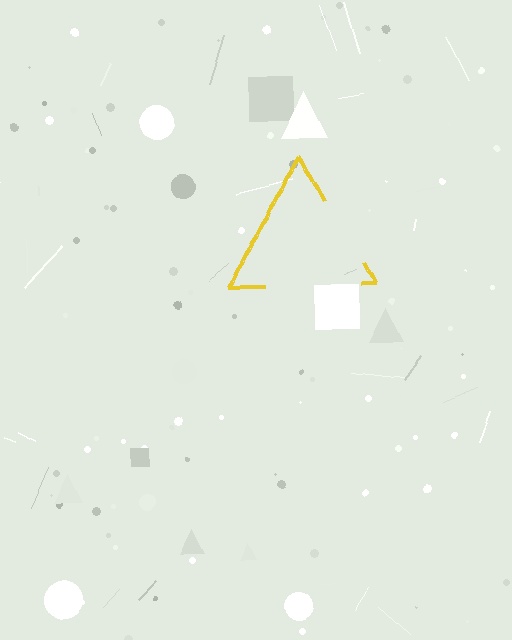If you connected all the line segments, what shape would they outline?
They would outline a triangle.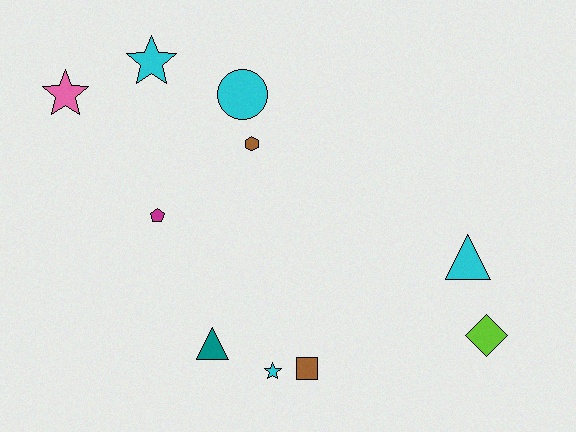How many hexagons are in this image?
There is 1 hexagon.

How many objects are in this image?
There are 10 objects.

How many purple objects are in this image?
There are no purple objects.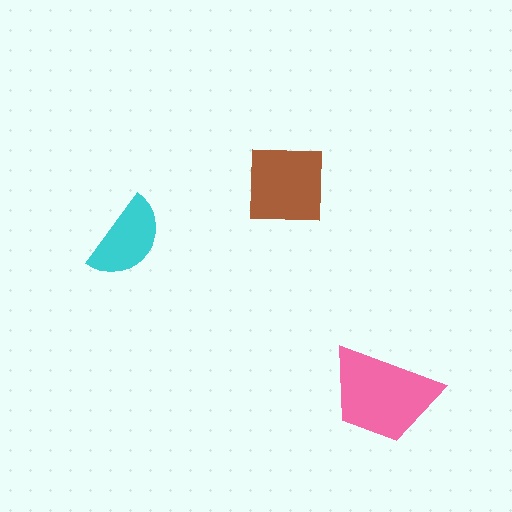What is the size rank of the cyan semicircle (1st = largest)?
3rd.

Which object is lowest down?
The pink trapezoid is bottommost.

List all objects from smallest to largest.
The cyan semicircle, the brown square, the pink trapezoid.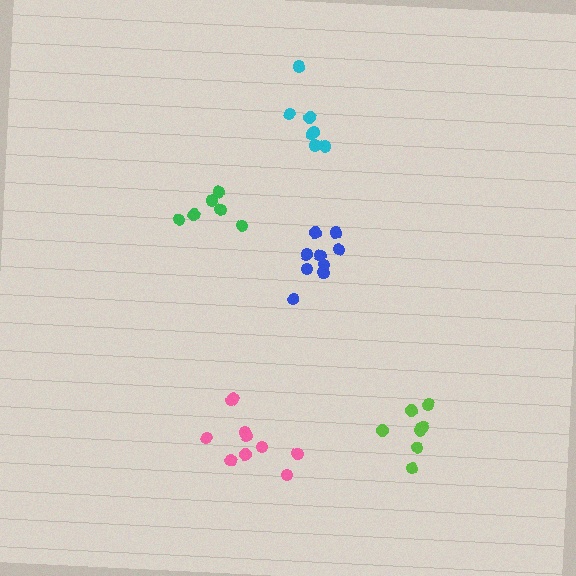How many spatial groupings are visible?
There are 5 spatial groupings.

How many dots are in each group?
Group 1: 6 dots, Group 2: 10 dots, Group 3: 7 dots, Group 4: 9 dots, Group 5: 7 dots (39 total).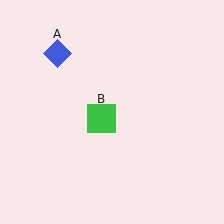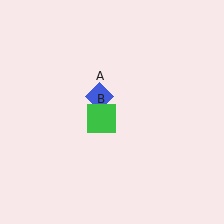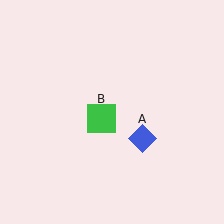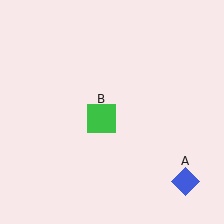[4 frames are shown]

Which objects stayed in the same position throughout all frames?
Green square (object B) remained stationary.